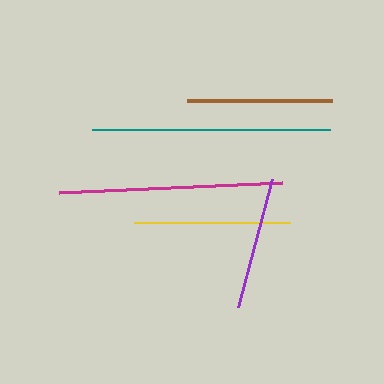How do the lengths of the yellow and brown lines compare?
The yellow and brown lines are approximately the same length.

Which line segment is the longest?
The teal line is the longest at approximately 238 pixels.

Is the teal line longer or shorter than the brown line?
The teal line is longer than the brown line.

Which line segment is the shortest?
The purple line is the shortest at approximately 133 pixels.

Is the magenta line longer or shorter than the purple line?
The magenta line is longer than the purple line.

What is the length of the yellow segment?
The yellow segment is approximately 157 pixels long.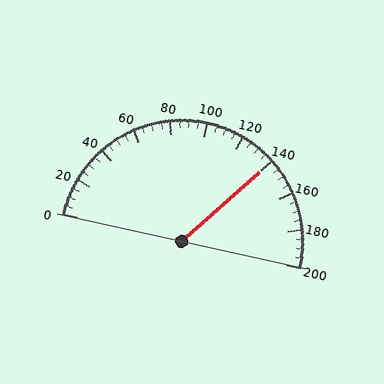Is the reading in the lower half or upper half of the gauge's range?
The reading is in the upper half of the range (0 to 200).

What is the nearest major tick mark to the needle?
The nearest major tick mark is 140.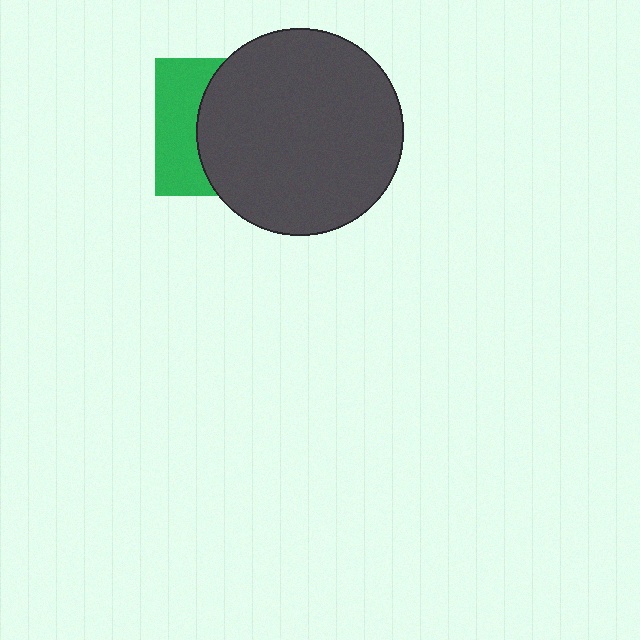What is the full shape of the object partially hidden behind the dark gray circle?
The partially hidden object is a green square.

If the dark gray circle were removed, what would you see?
You would see the complete green square.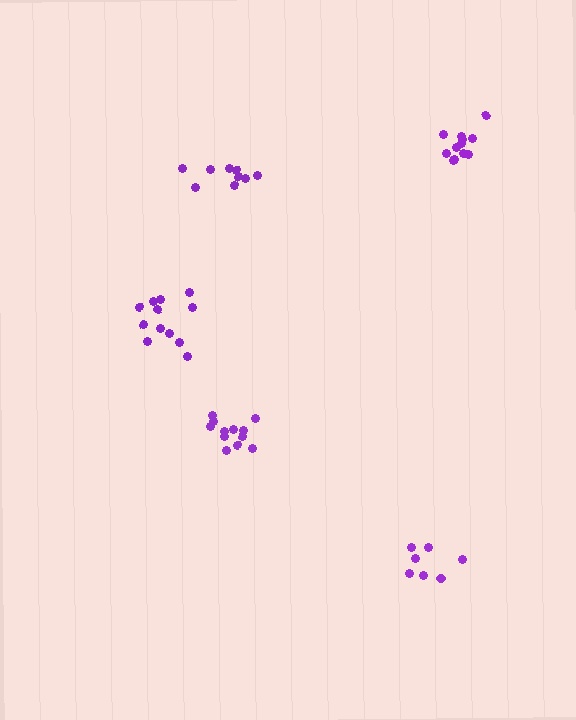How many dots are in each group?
Group 1: 12 dots, Group 2: 7 dots, Group 3: 12 dots, Group 4: 12 dots, Group 5: 9 dots (52 total).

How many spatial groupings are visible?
There are 5 spatial groupings.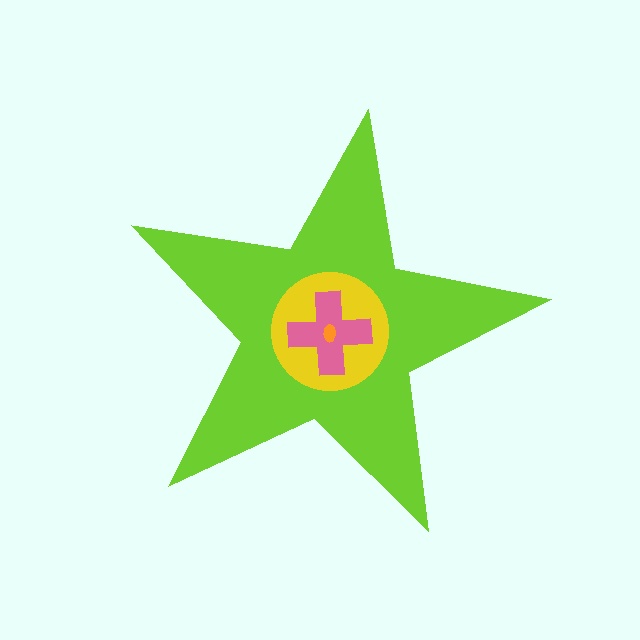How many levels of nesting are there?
4.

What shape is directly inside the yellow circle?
The pink cross.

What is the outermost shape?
The lime star.